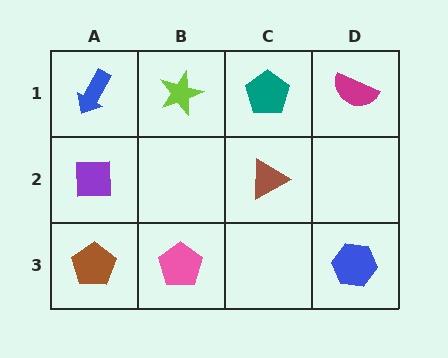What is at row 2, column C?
A brown triangle.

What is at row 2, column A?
A purple square.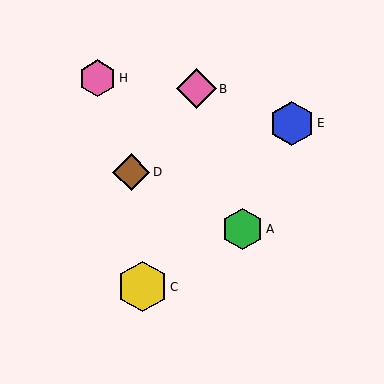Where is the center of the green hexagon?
The center of the green hexagon is at (243, 229).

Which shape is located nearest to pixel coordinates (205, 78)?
The pink diamond (labeled B) at (196, 89) is nearest to that location.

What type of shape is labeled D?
Shape D is a brown diamond.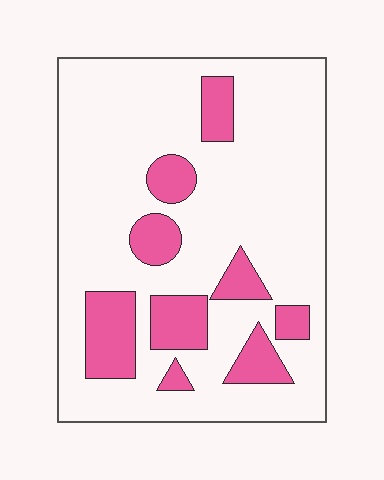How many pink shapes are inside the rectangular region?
9.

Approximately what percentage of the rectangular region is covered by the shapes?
Approximately 20%.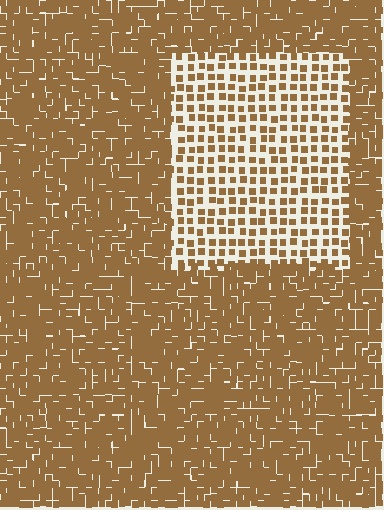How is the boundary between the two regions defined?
The boundary is defined by a change in element density (approximately 2.4x ratio). All elements are the same color, size, and shape.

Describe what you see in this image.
The image contains small brown elements arranged at two different densities. A rectangle-shaped region is visible where the elements are less densely packed than the surrounding area.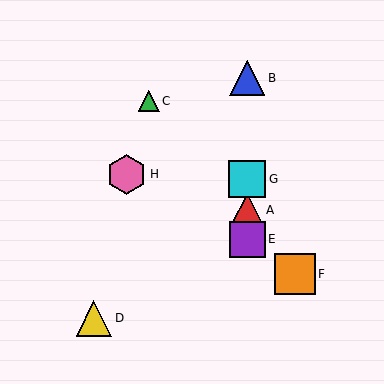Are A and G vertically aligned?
Yes, both are at x≈247.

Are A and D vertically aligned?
No, A is at x≈247 and D is at x≈94.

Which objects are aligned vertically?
Objects A, B, E, G are aligned vertically.